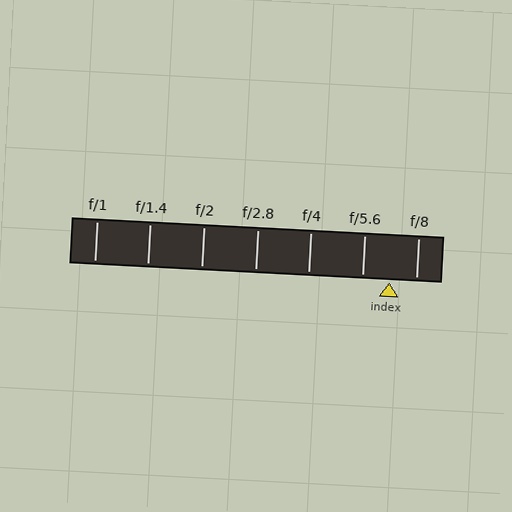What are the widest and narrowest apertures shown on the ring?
The widest aperture shown is f/1 and the narrowest is f/8.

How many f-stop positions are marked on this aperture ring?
There are 7 f-stop positions marked.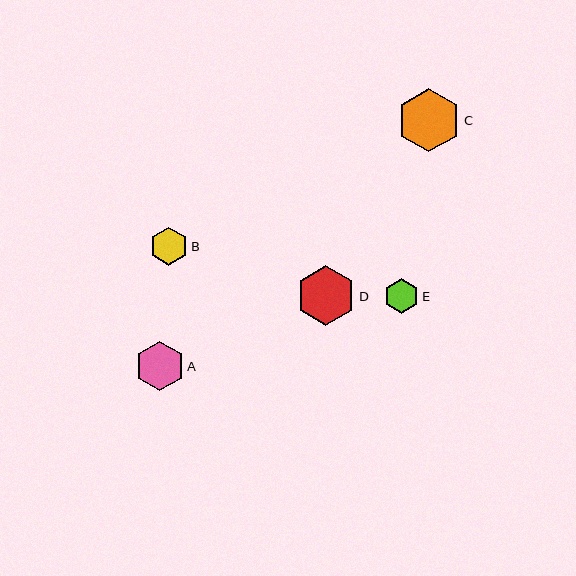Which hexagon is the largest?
Hexagon C is the largest with a size of approximately 64 pixels.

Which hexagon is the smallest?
Hexagon E is the smallest with a size of approximately 34 pixels.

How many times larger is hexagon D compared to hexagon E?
Hexagon D is approximately 1.7 times the size of hexagon E.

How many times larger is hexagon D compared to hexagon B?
Hexagon D is approximately 1.6 times the size of hexagon B.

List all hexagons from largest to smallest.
From largest to smallest: C, D, A, B, E.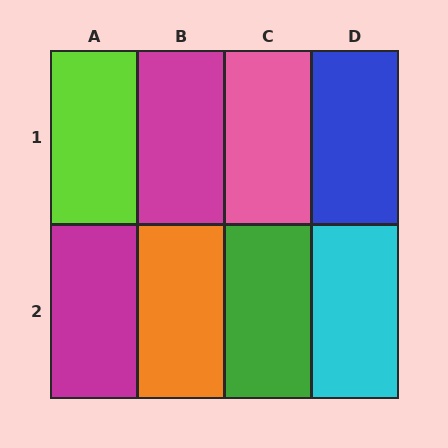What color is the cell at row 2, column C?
Green.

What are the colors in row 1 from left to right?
Lime, magenta, pink, blue.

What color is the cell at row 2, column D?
Cyan.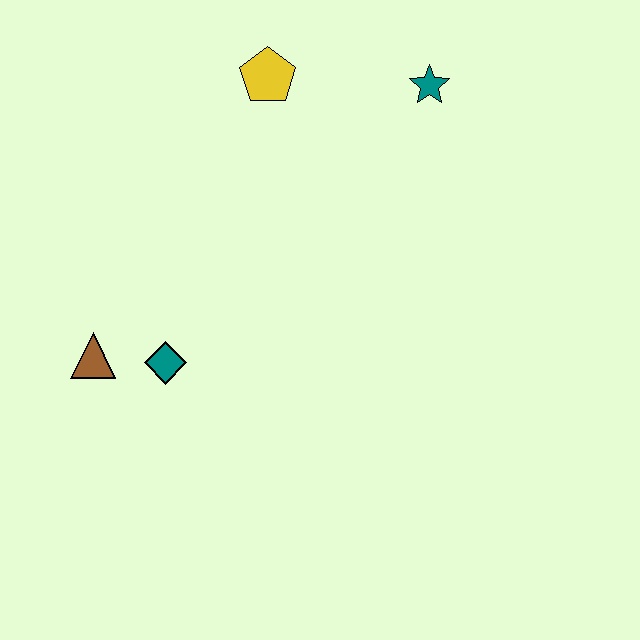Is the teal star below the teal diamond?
No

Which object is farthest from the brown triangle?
The teal star is farthest from the brown triangle.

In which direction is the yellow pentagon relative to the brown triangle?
The yellow pentagon is above the brown triangle.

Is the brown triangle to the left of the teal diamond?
Yes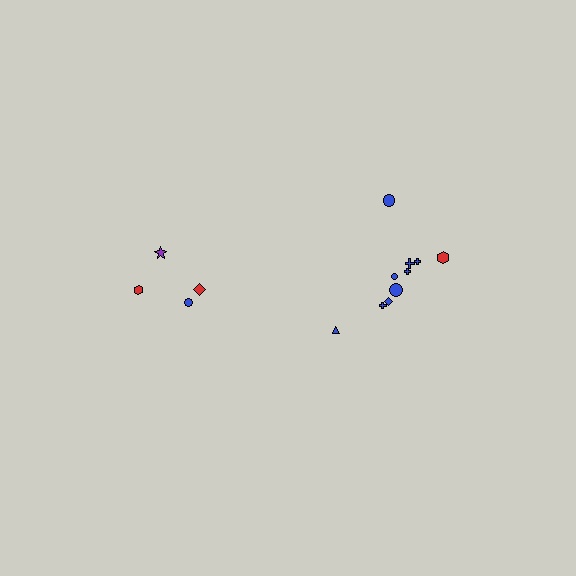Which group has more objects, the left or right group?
The right group.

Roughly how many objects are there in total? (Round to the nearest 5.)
Roughly 15 objects in total.